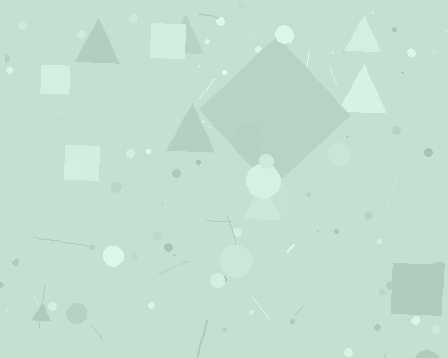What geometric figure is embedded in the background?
A diamond is embedded in the background.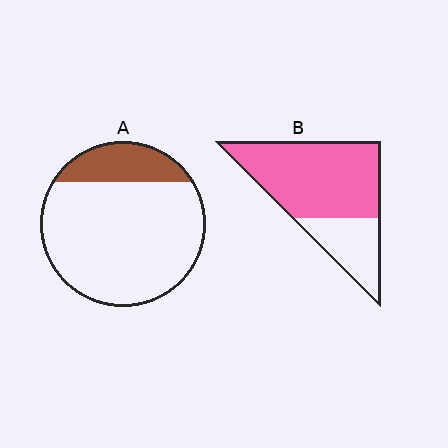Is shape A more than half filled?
No.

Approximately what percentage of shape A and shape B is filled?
A is approximately 20% and B is approximately 70%.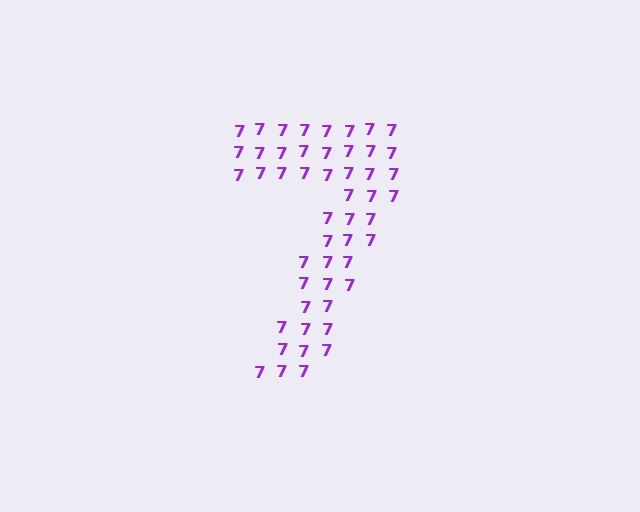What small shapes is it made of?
It is made of small digit 7's.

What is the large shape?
The large shape is the digit 7.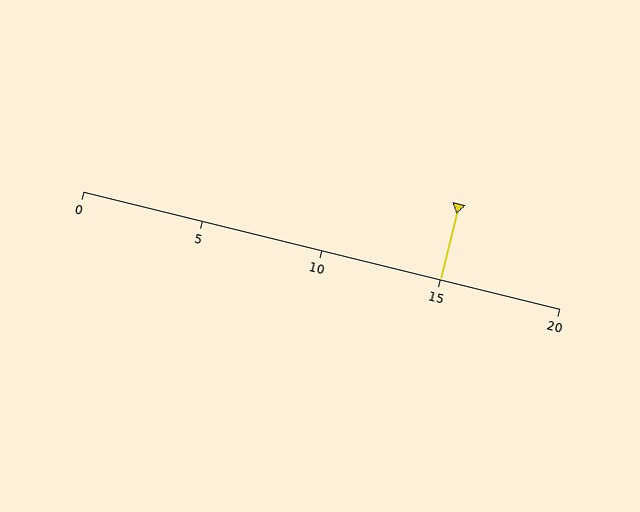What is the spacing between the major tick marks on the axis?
The major ticks are spaced 5 apart.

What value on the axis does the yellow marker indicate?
The marker indicates approximately 15.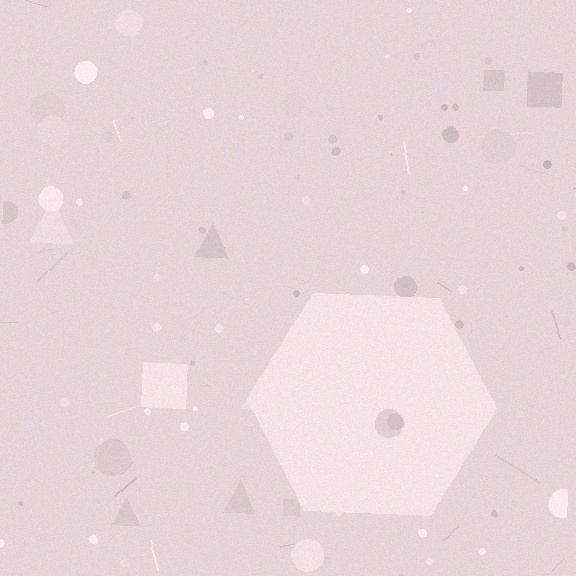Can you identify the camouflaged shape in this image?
The camouflaged shape is a hexagon.